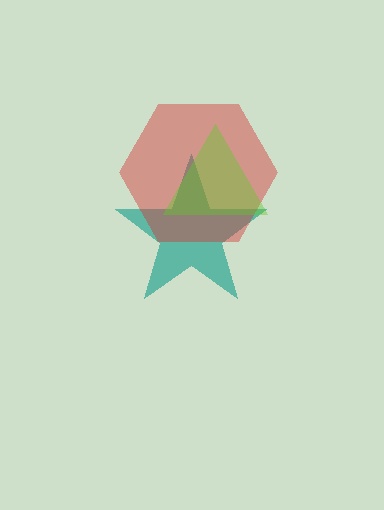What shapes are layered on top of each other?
The layered shapes are: a teal star, a red hexagon, a lime triangle.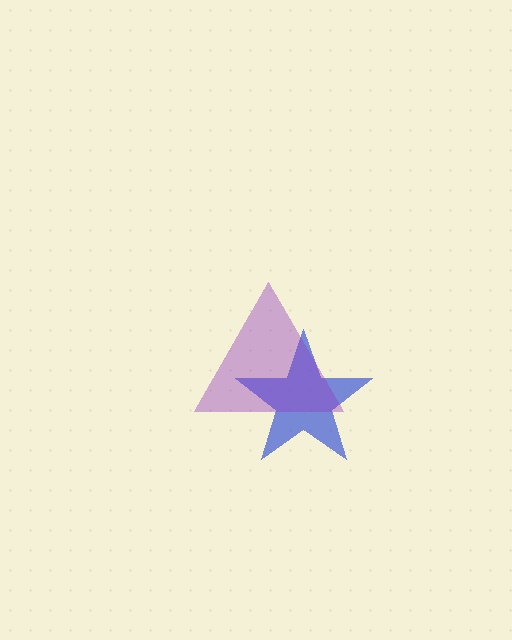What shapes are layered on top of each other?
The layered shapes are: a blue star, a purple triangle.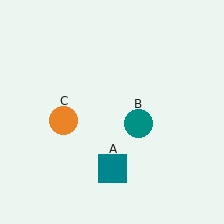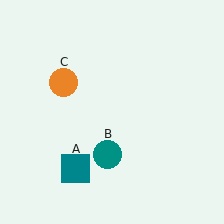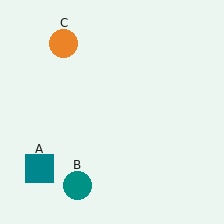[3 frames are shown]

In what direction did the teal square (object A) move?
The teal square (object A) moved left.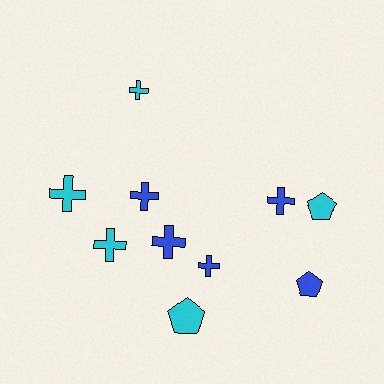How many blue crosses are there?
There are 4 blue crosses.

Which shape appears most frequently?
Cross, with 7 objects.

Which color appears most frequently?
Blue, with 5 objects.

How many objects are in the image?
There are 10 objects.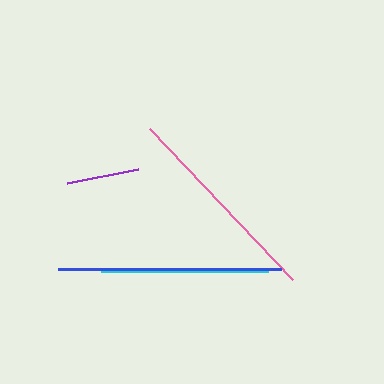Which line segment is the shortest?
The purple line is the shortest at approximately 72 pixels.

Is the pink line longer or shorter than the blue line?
The blue line is longer than the pink line.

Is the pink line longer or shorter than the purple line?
The pink line is longer than the purple line.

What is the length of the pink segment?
The pink segment is approximately 208 pixels long.